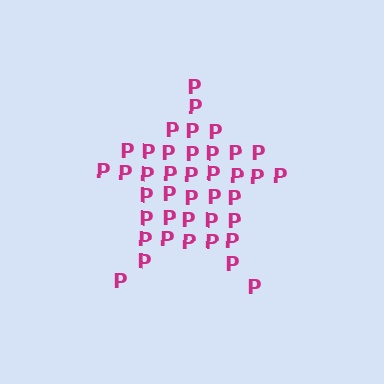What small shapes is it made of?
It is made of small letter P's.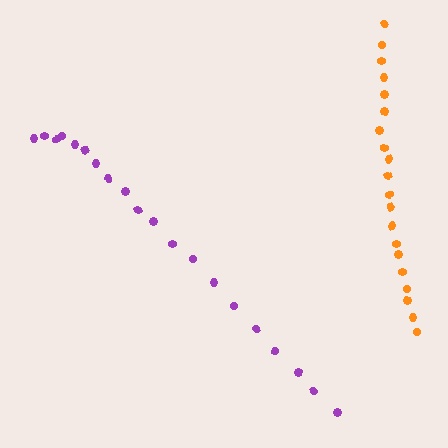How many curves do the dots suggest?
There are 2 distinct paths.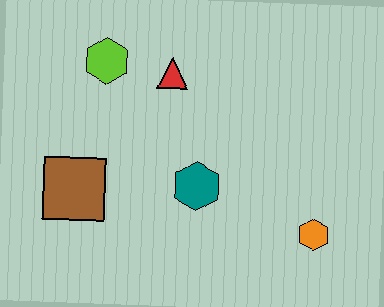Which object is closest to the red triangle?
The lime hexagon is closest to the red triangle.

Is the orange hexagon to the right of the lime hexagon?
Yes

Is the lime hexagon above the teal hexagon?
Yes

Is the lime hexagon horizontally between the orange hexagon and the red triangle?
No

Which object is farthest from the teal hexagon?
The lime hexagon is farthest from the teal hexagon.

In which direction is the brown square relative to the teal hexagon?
The brown square is to the left of the teal hexagon.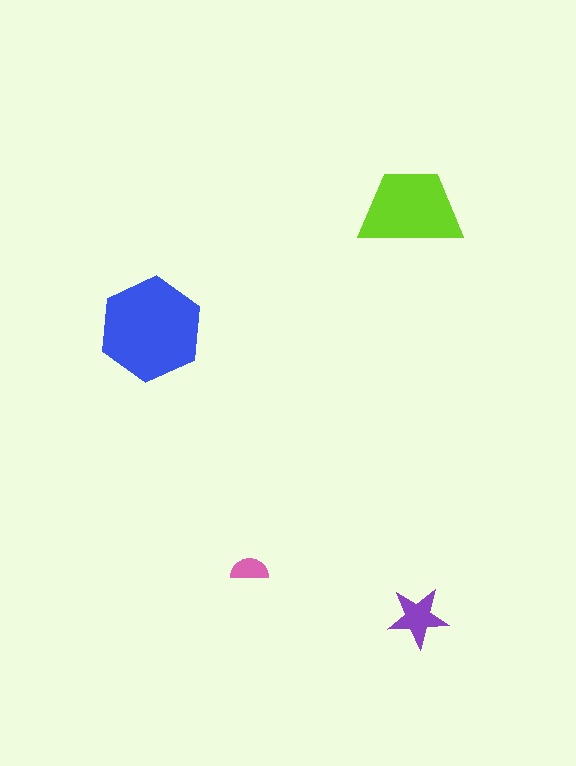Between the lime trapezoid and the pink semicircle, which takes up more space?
The lime trapezoid.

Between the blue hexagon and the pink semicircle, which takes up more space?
The blue hexagon.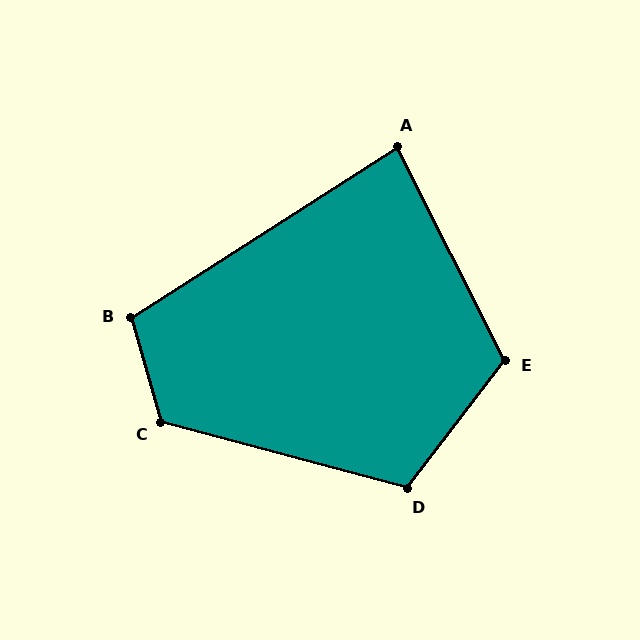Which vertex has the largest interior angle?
C, at approximately 121 degrees.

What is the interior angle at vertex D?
Approximately 113 degrees (obtuse).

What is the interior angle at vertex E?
Approximately 116 degrees (obtuse).